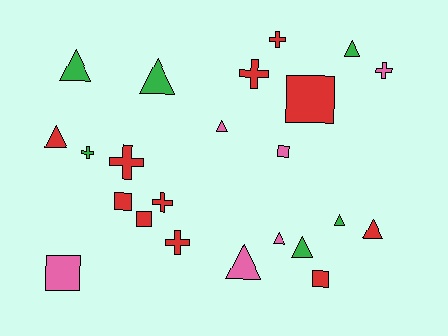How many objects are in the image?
There are 23 objects.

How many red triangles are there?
There are 2 red triangles.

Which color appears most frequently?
Red, with 11 objects.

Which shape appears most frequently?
Triangle, with 10 objects.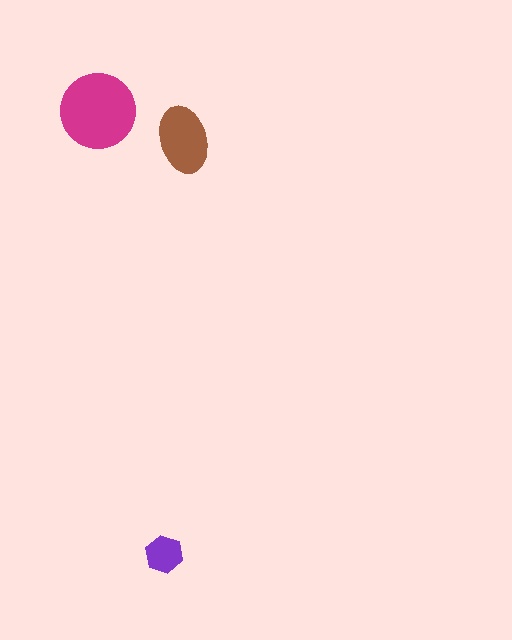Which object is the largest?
The magenta circle.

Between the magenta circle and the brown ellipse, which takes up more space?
The magenta circle.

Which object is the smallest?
The purple hexagon.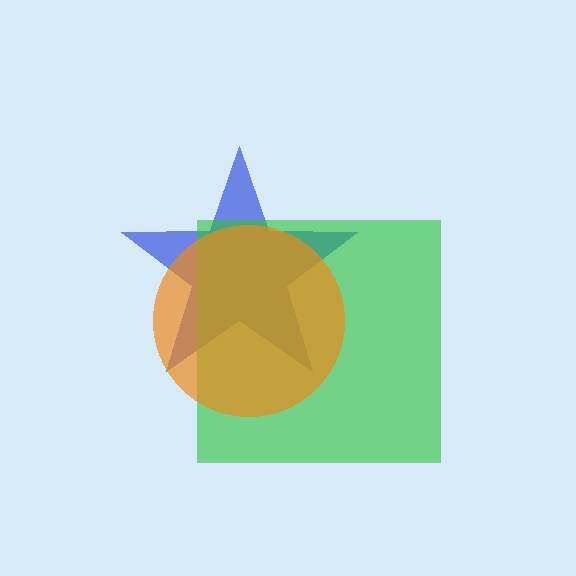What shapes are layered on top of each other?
The layered shapes are: a blue star, a green square, an orange circle.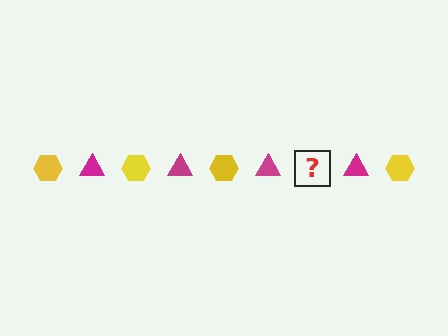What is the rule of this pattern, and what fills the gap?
The rule is that the pattern alternates between yellow hexagon and magenta triangle. The gap should be filled with a yellow hexagon.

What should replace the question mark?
The question mark should be replaced with a yellow hexagon.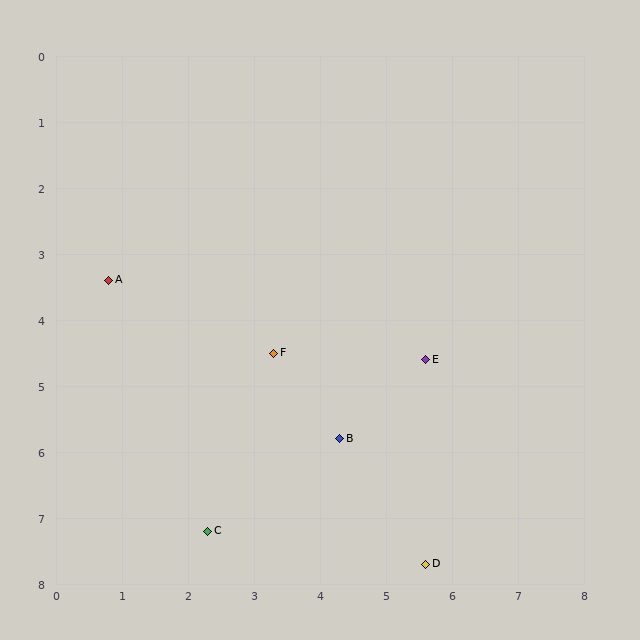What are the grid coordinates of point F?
Point F is at approximately (3.3, 4.5).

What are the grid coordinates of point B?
Point B is at approximately (4.3, 5.8).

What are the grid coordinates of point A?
Point A is at approximately (0.8, 3.4).